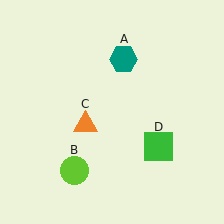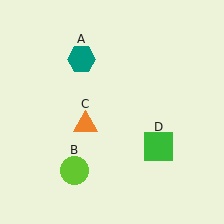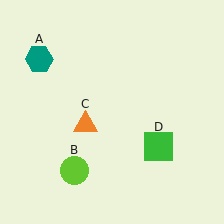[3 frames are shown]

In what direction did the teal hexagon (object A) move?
The teal hexagon (object A) moved left.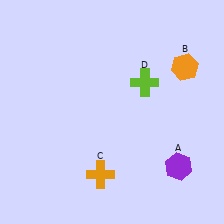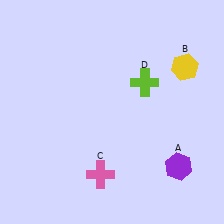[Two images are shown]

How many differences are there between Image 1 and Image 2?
There are 2 differences between the two images.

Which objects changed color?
B changed from orange to yellow. C changed from orange to pink.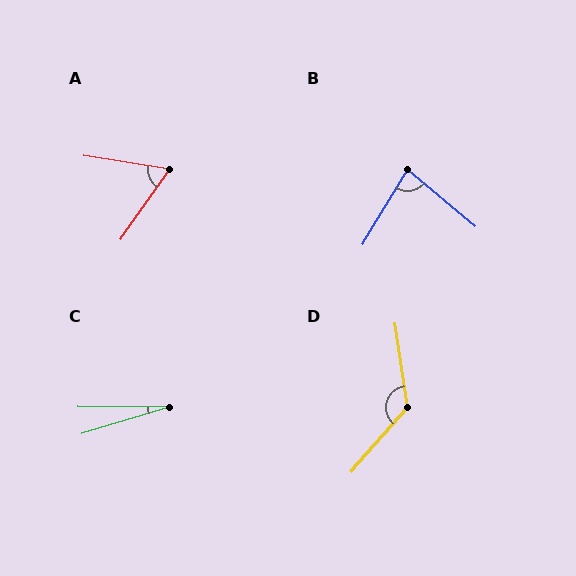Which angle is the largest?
D, at approximately 130 degrees.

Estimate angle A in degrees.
Approximately 64 degrees.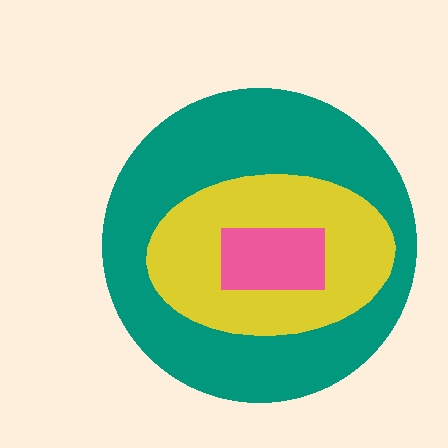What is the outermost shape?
The teal circle.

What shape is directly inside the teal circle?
The yellow ellipse.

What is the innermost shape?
The pink rectangle.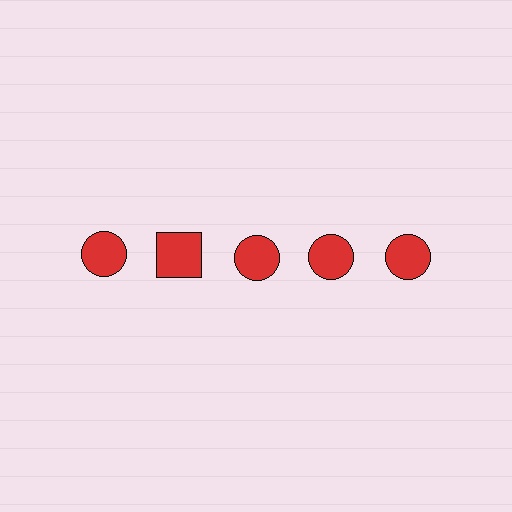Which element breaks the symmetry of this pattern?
The red square in the top row, second from left column breaks the symmetry. All other shapes are red circles.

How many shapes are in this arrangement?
There are 5 shapes arranged in a grid pattern.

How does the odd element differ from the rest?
It has a different shape: square instead of circle.